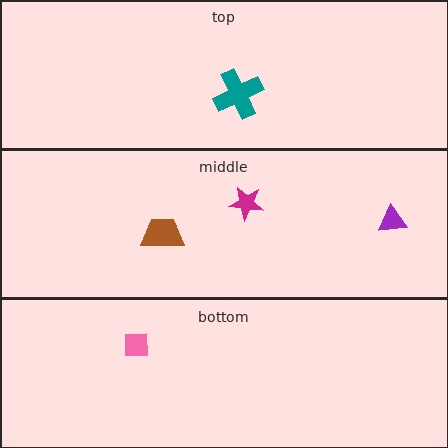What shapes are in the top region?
The teal cross.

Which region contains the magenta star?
The middle region.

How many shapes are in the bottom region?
1.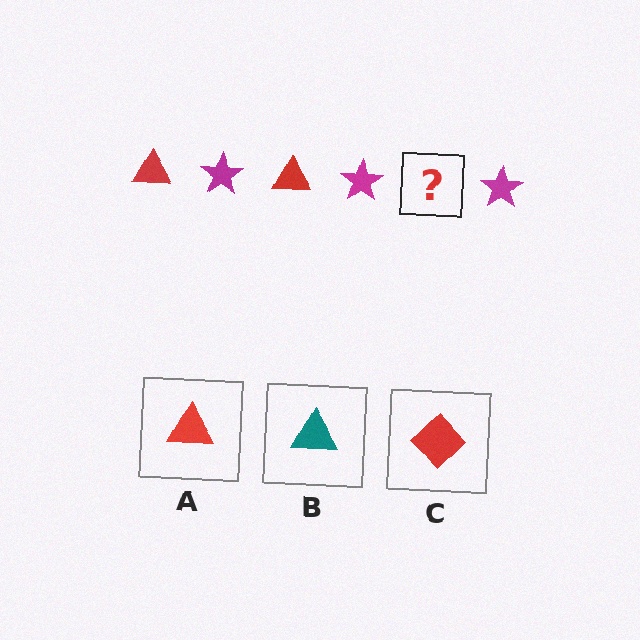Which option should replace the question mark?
Option A.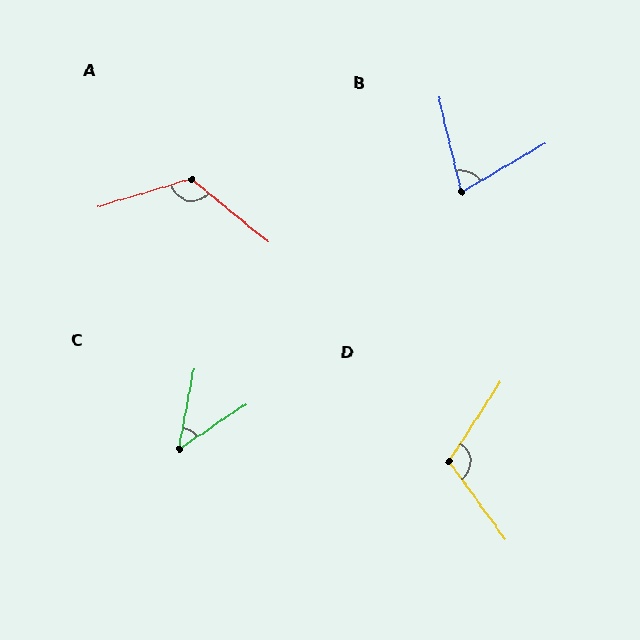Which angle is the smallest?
C, at approximately 46 degrees.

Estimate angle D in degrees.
Approximately 111 degrees.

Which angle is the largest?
A, at approximately 124 degrees.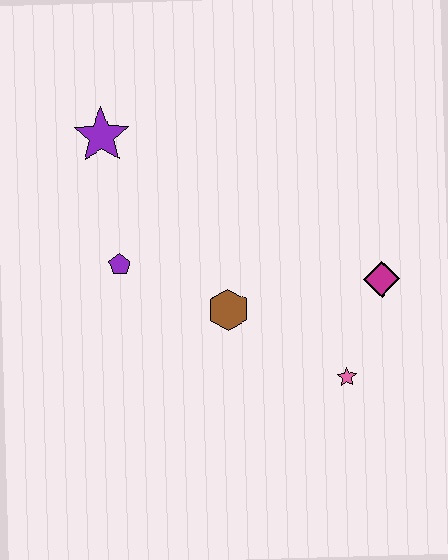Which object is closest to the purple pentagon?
The brown hexagon is closest to the purple pentagon.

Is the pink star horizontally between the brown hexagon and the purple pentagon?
No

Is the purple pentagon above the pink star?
Yes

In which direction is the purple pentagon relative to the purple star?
The purple pentagon is below the purple star.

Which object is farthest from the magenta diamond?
The purple star is farthest from the magenta diamond.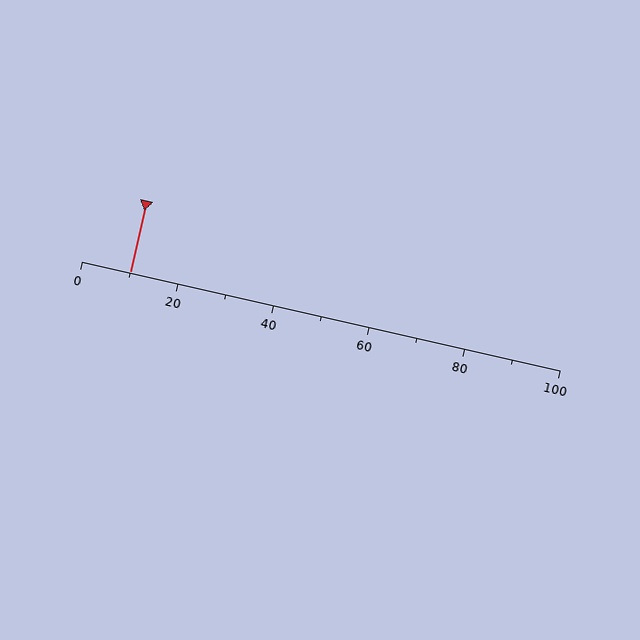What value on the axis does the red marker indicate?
The marker indicates approximately 10.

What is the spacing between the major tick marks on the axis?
The major ticks are spaced 20 apart.